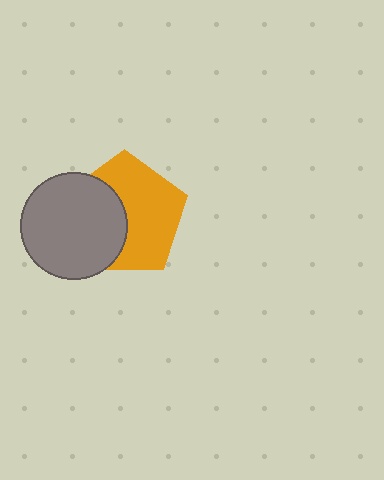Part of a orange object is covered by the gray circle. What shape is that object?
It is a pentagon.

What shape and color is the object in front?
The object in front is a gray circle.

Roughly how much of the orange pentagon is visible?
About half of it is visible (roughly 59%).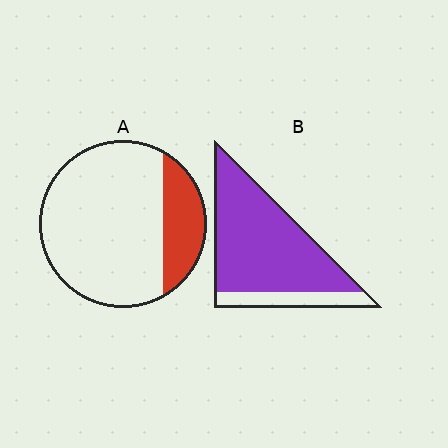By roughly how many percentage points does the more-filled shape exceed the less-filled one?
By roughly 60 percentage points (B over A).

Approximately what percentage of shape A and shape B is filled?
A is approximately 20% and B is approximately 80%.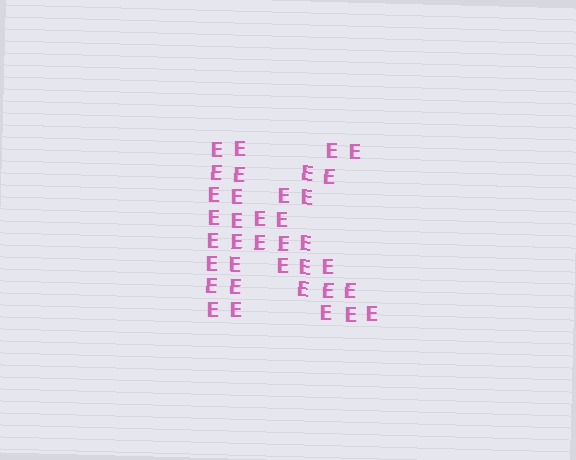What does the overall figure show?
The overall figure shows the letter K.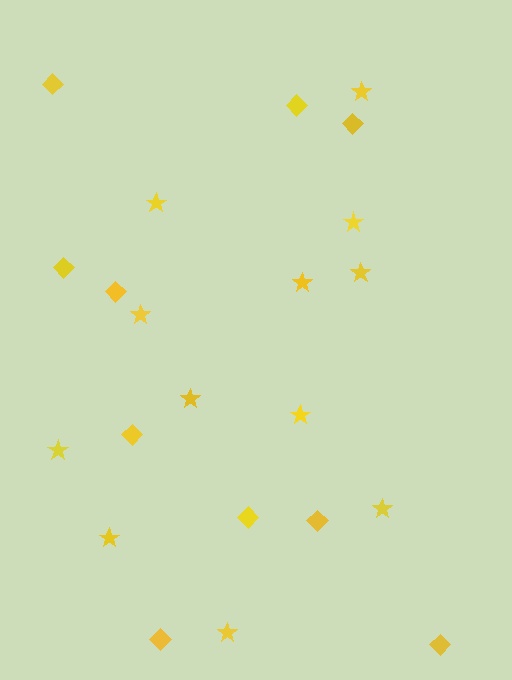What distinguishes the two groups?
There are 2 groups: one group of stars (12) and one group of diamonds (10).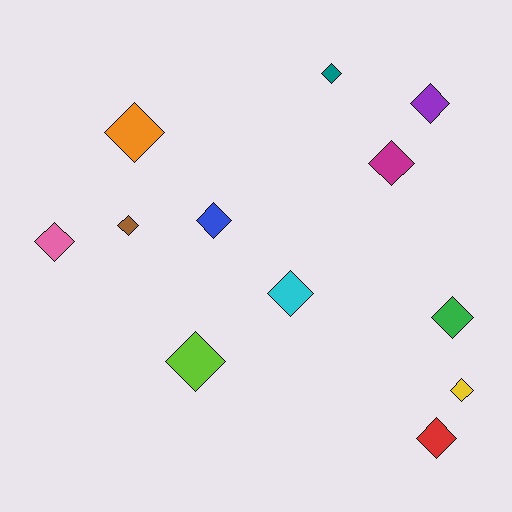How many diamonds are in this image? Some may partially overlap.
There are 12 diamonds.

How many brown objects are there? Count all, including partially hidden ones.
There is 1 brown object.